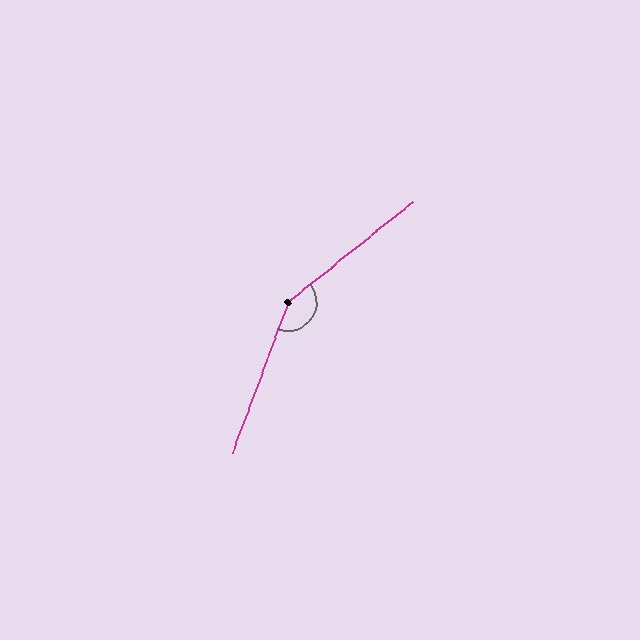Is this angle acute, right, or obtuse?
It is obtuse.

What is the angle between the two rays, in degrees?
Approximately 149 degrees.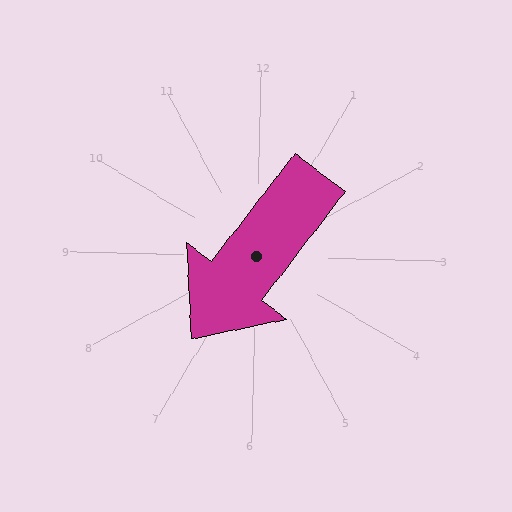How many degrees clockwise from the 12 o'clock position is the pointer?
Approximately 216 degrees.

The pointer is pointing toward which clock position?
Roughly 7 o'clock.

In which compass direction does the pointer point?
Southwest.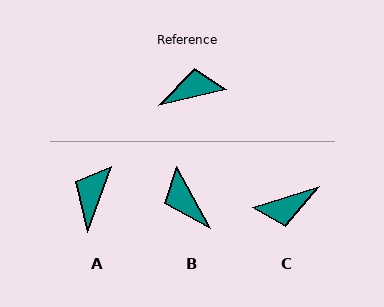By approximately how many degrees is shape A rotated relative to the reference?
Approximately 57 degrees counter-clockwise.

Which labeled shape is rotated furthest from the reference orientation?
C, about 177 degrees away.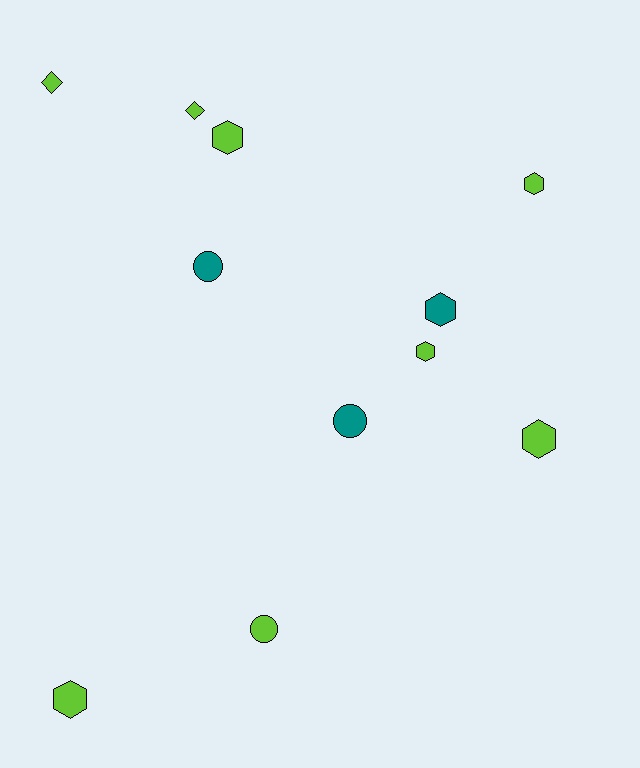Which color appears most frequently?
Lime, with 8 objects.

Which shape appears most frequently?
Hexagon, with 6 objects.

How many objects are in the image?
There are 11 objects.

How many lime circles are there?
There is 1 lime circle.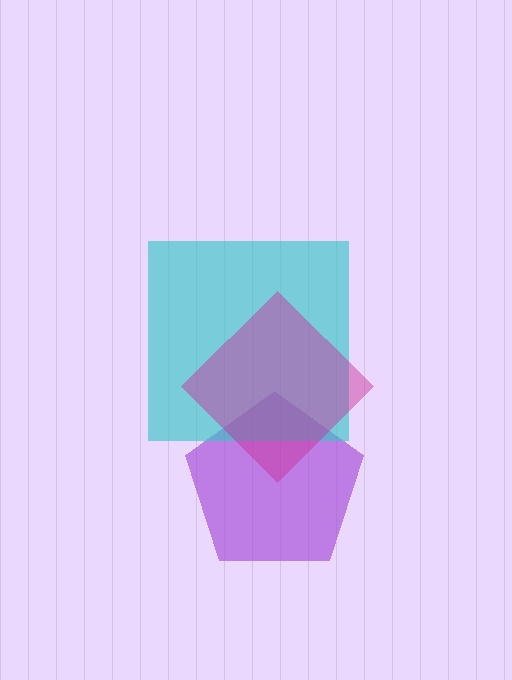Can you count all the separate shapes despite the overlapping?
Yes, there are 3 separate shapes.